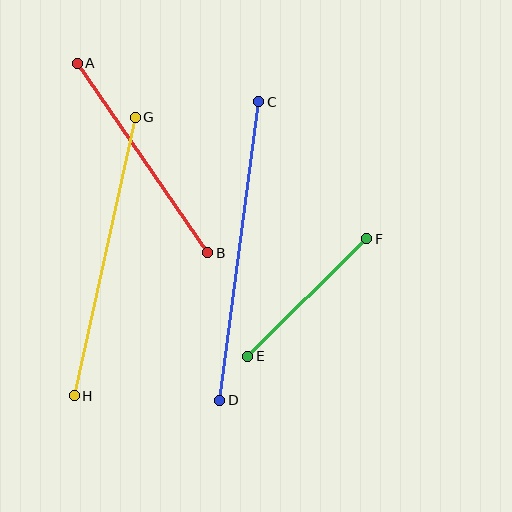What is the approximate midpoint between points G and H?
The midpoint is at approximately (105, 257) pixels.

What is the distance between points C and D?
The distance is approximately 301 pixels.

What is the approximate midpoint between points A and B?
The midpoint is at approximately (142, 158) pixels.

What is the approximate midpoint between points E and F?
The midpoint is at approximately (307, 298) pixels.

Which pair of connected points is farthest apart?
Points C and D are farthest apart.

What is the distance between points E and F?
The distance is approximately 167 pixels.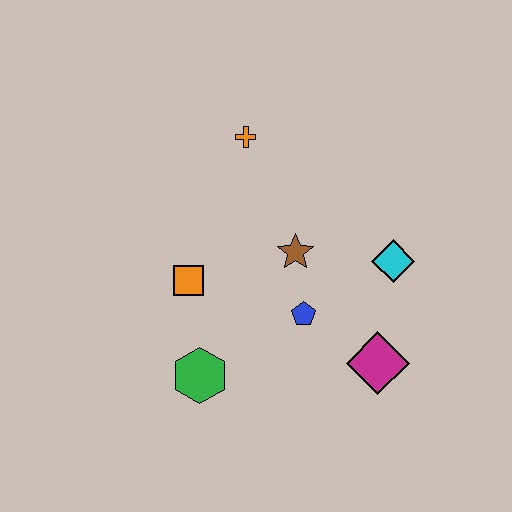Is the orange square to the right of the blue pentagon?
No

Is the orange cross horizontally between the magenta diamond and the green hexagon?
Yes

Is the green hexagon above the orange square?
No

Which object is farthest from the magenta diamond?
The orange cross is farthest from the magenta diamond.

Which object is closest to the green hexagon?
The orange square is closest to the green hexagon.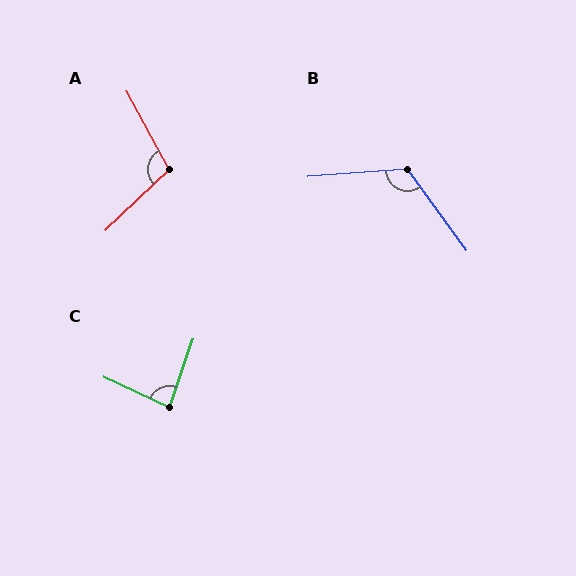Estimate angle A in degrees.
Approximately 105 degrees.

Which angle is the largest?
B, at approximately 122 degrees.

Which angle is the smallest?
C, at approximately 84 degrees.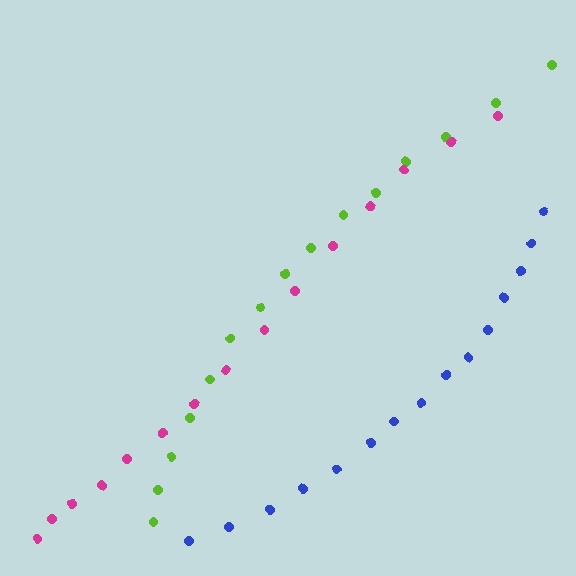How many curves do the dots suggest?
There are 3 distinct paths.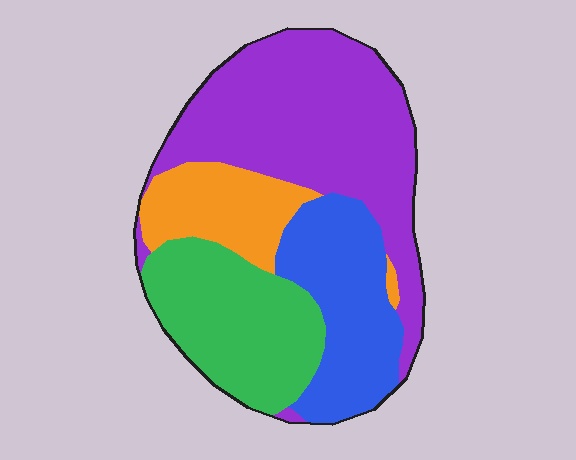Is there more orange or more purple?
Purple.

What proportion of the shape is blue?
Blue covers 21% of the shape.